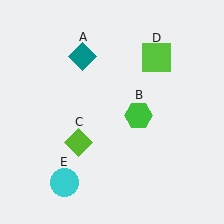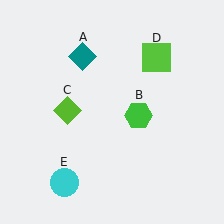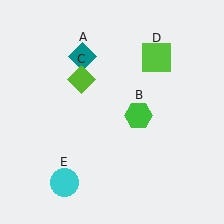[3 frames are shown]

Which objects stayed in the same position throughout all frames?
Teal diamond (object A) and green hexagon (object B) and lime square (object D) and cyan circle (object E) remained stationary.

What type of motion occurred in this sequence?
The lime diamond (object C) rotated clockwise around the center of the scene.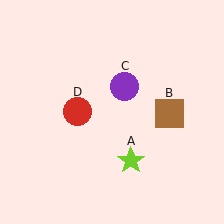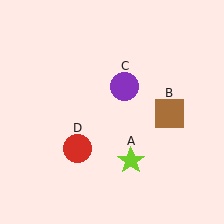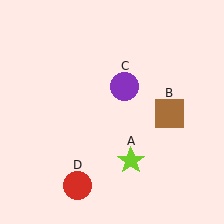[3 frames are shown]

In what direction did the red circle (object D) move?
The red circle (object D) moved down.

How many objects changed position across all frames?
1 object changed position: red circle (object D).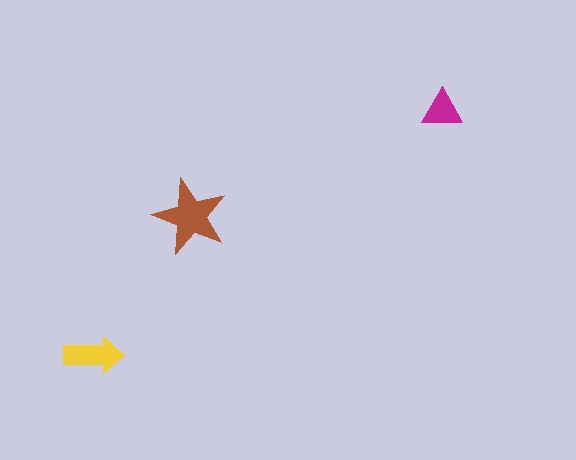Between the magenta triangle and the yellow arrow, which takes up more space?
The yellow arrow.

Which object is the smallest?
The magenta triangle.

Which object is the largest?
The brown star.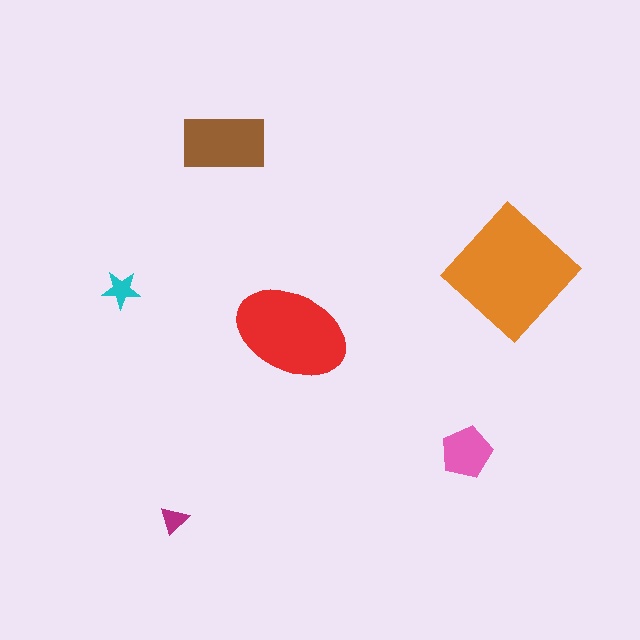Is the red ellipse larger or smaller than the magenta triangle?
Larger.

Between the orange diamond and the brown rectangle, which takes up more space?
The orange diamond.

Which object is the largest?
The orange diamond.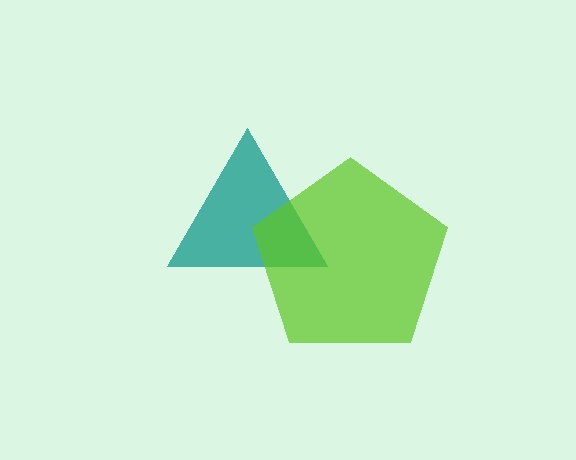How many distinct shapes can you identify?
There are 2 distinct shapes: a teal triangle, a lime pentagon.